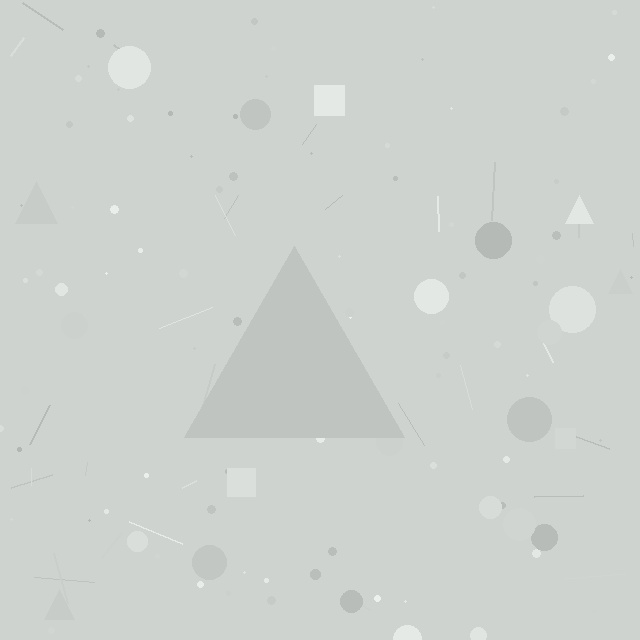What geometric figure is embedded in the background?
A triangle is embedded in the background.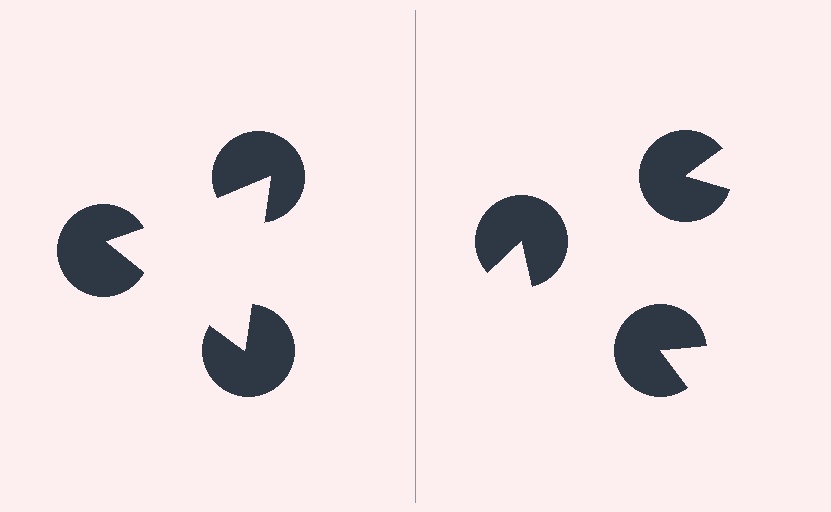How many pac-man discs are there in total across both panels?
6 — 3 on each side.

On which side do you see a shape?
An illusory triangle appears on the left side. On the right side the wedge cuts are rotated, so no coherent shape forms.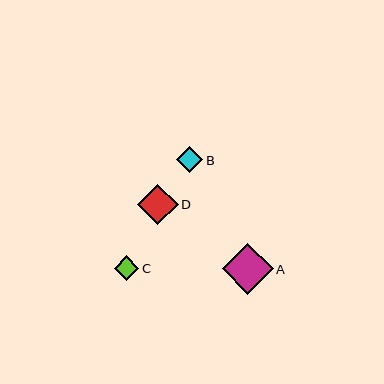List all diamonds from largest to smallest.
From largest to smallest: A, D, B, C.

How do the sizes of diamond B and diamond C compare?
Diamond B and diamond C are approximately the same size.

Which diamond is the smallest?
Diamond C is the smallest with a size of approximately 25 pixels.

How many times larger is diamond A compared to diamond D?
Diamond A is approximately 1.2 times the size of diamond D.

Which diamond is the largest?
Diamond A is the largest with a size of approximately 51 pixels.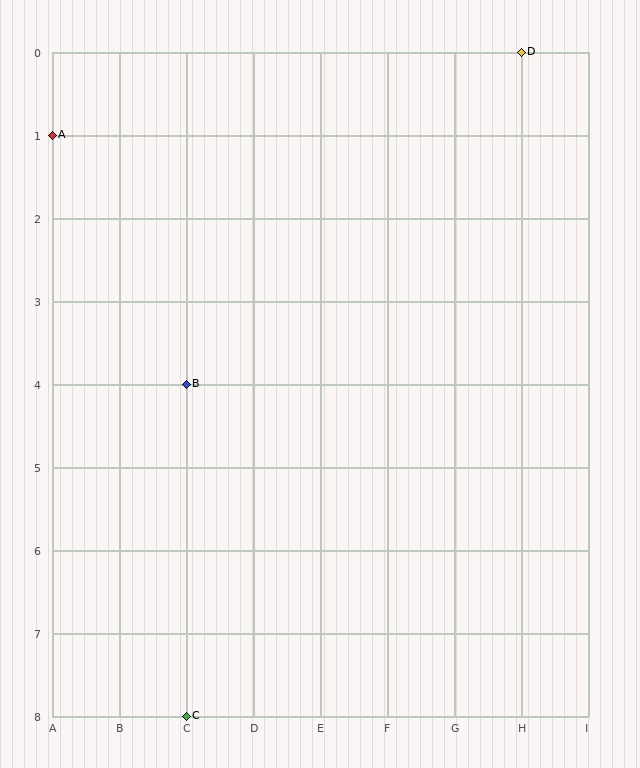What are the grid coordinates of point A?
Point A is at grid coordinates (A, 1).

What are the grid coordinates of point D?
Point D is at grid coordinates (H, 0).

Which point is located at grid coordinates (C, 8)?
Point C is at (C, 8).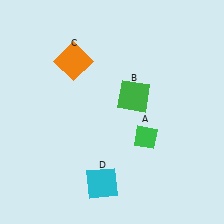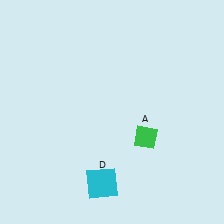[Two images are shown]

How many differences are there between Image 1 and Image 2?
There are 2 differences between the two images.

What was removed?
The green square (B), the orange square (C) were removed in Image 2.